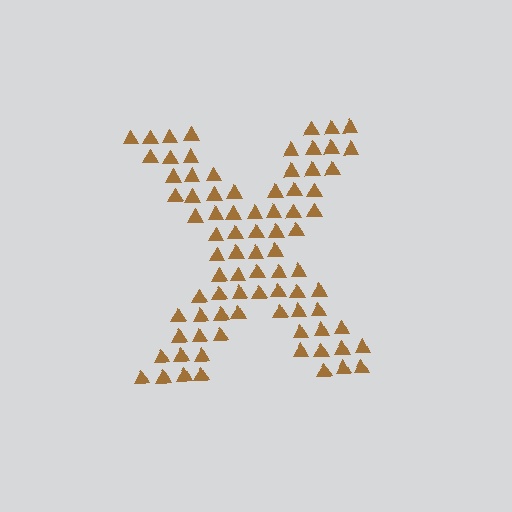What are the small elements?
The small elements are triangles.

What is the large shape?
The large shape is the letter X.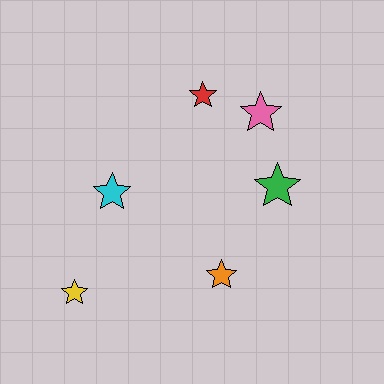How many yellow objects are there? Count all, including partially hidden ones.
There is 1 yellow object.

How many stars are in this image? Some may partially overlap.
There are 6 stars.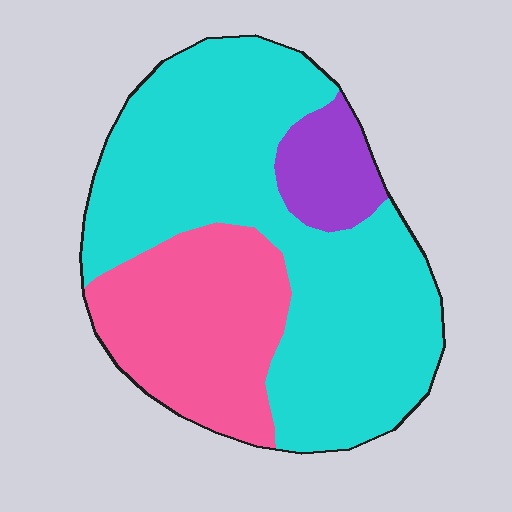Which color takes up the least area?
Purple, at roughly 10%.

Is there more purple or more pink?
Pink.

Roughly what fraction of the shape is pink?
Pink covers roughly 30% of the shape.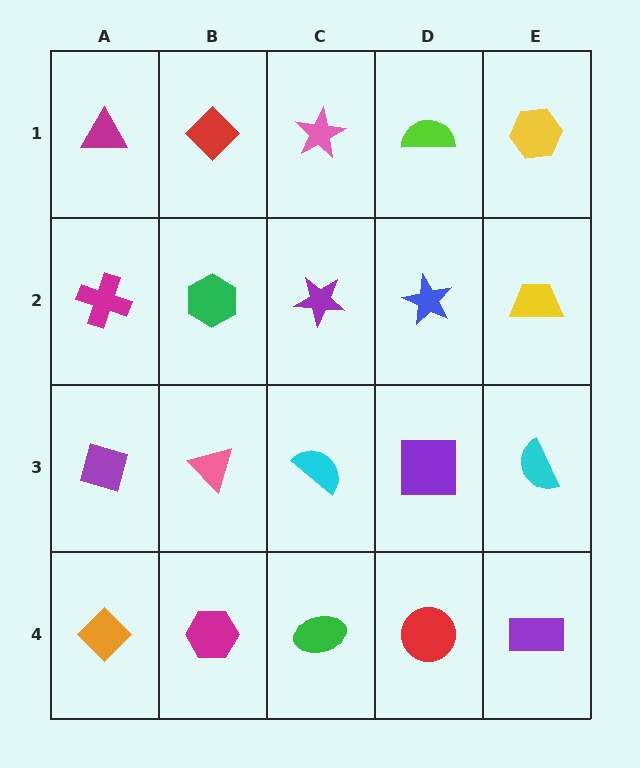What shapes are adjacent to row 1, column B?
A green hexagon (row 2, column B), a magenta triangle (row 1, column A), a pink star (row 1, column C).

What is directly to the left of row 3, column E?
A purple square.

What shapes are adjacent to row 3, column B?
A green hexagon (row 2, column B), a magenta hexagon (row 4, column B), a purple diamond (row 3, column A), a cyan semicircle (row 3, column C).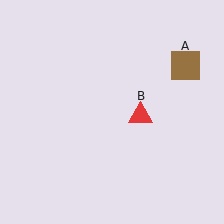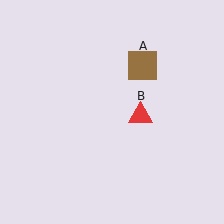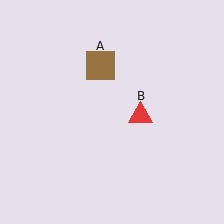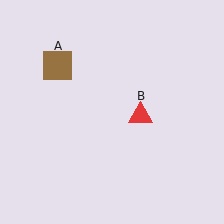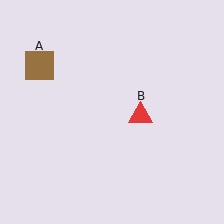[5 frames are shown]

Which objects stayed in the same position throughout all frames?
Red triangle (object B) remained stationary.